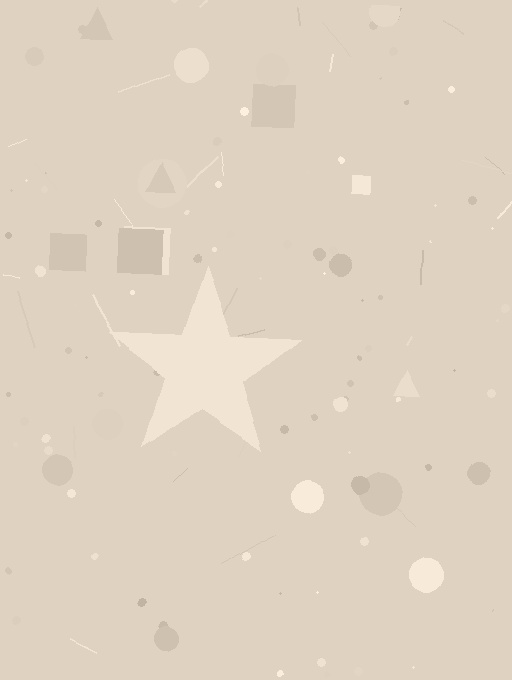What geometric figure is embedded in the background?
A star is embedded in the background.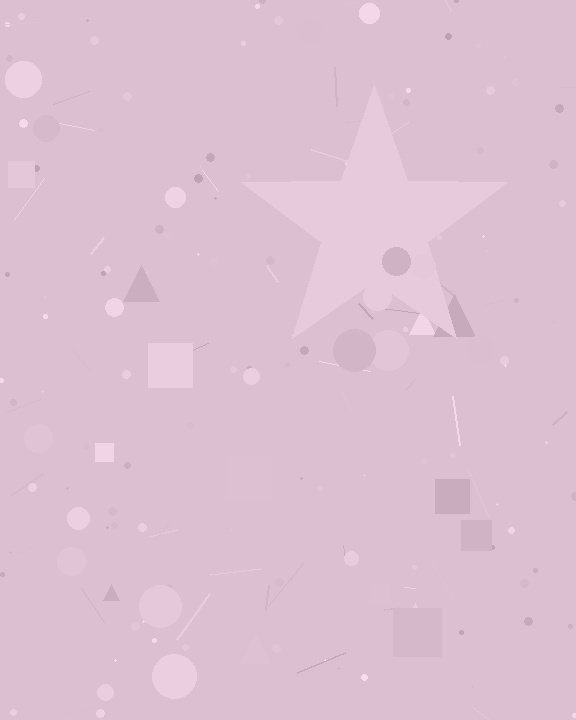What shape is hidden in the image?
A star is hidden in the image.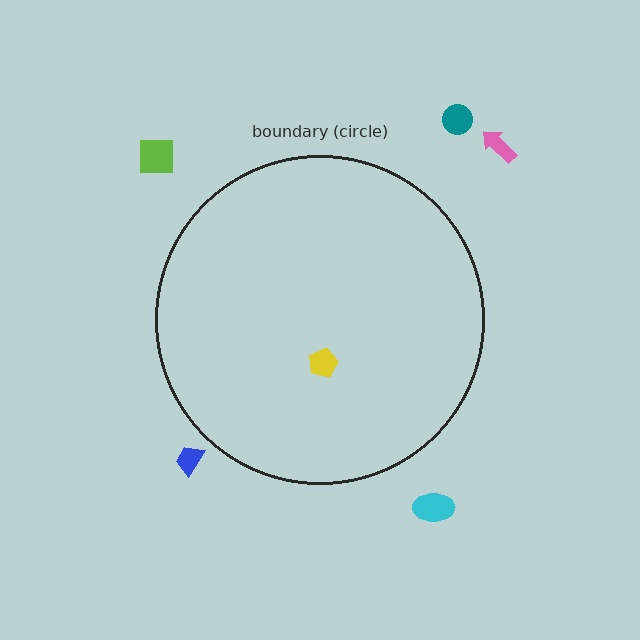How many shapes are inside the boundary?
1 inside, 5 outside.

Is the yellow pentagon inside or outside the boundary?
Inside.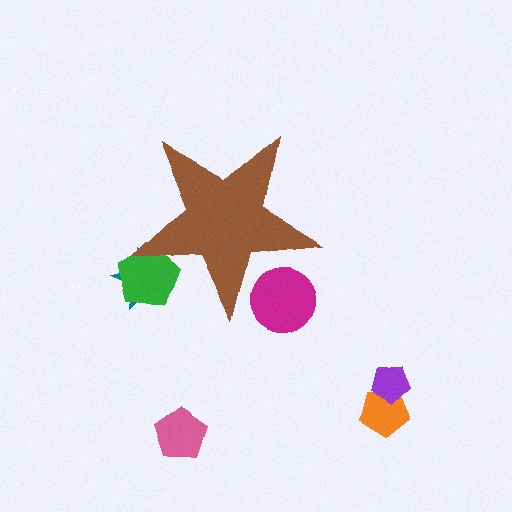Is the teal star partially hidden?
Yes, the teal star is partially hidden behind the brown star.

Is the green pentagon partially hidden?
Yes, the green pentagon is partially hidden behind the brown star.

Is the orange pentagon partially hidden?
No, the orange pentagon is fully visible.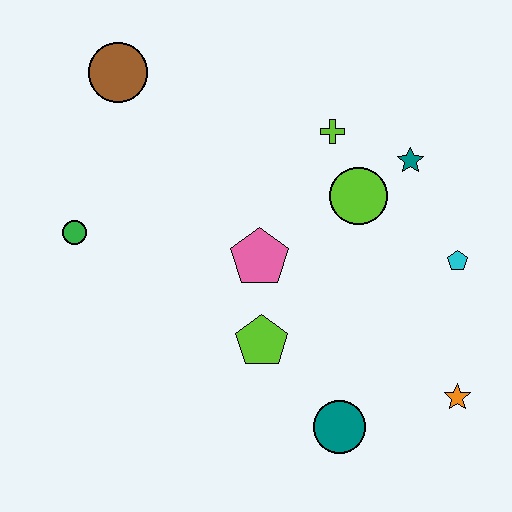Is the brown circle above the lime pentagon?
Yes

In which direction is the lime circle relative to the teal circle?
The lime circle is above the teal circle.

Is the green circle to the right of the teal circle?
No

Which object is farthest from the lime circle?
The green circle is farthest from the lime circle.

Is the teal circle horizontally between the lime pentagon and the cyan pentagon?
Yes